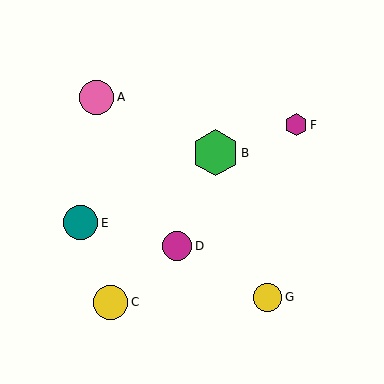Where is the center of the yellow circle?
The center of the yellow circle is at (111, 302).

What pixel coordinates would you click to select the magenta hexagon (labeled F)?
Click at (296, 125) to select the magenta hexagon F.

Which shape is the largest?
The green hexagon (labeled B) is the largest.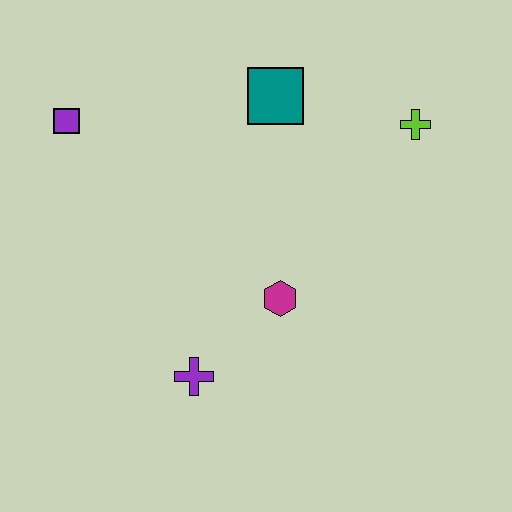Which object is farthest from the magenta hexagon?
The purple square is farthest from the magenta hexagon.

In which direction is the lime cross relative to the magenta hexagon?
The lime cross is above the magenta hexagon.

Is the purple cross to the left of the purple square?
No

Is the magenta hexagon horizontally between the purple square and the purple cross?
No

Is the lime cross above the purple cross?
Yes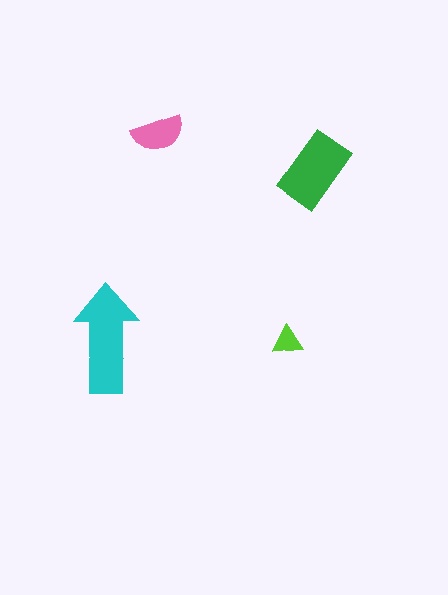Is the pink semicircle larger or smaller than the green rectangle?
Smaller.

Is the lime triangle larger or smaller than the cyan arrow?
Smaller.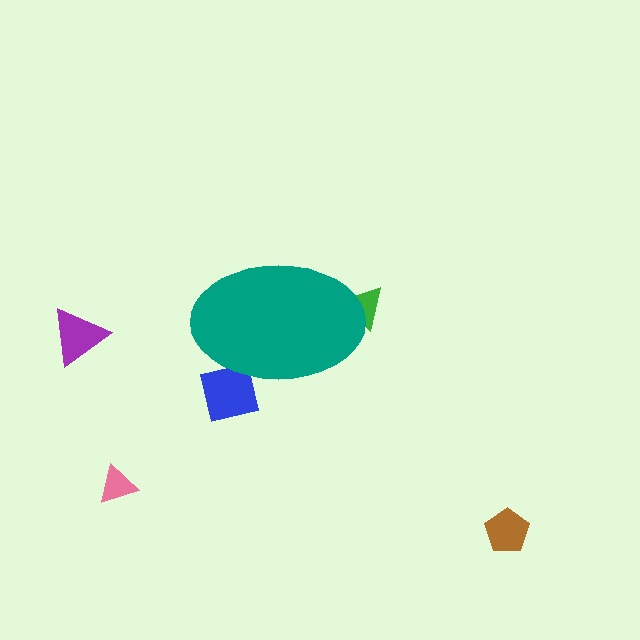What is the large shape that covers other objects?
A teal ellipse.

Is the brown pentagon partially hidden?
No, the brown pentagon is fully visible.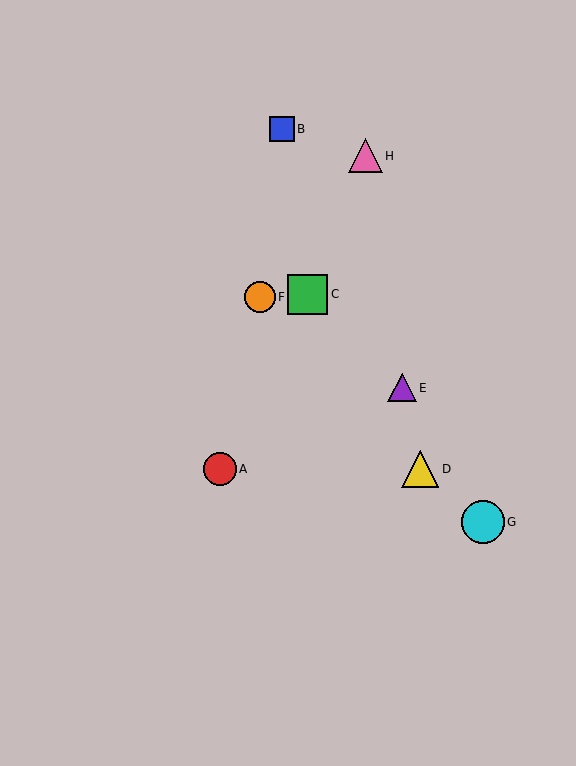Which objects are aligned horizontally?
Objects A, D are aligned horizontally.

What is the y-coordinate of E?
Object E is at y≈388.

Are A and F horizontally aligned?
No, A is at y≈469 and F is at y≈297.